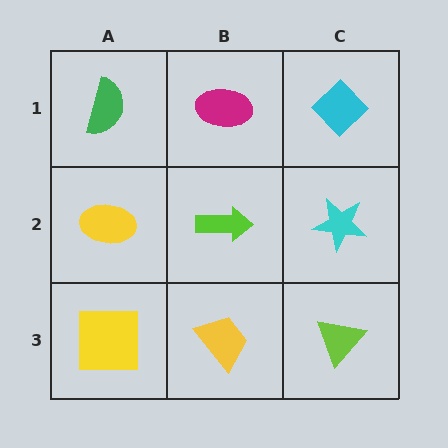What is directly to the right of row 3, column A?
A yellow trapezoid.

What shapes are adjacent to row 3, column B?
A lime arrow (row 2, column B), a yellow square (row 3, column A), a lime triangle (row 3, column C).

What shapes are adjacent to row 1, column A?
A yellow ellipse (row 2, column A), a magenta ellipse (row 1, column B).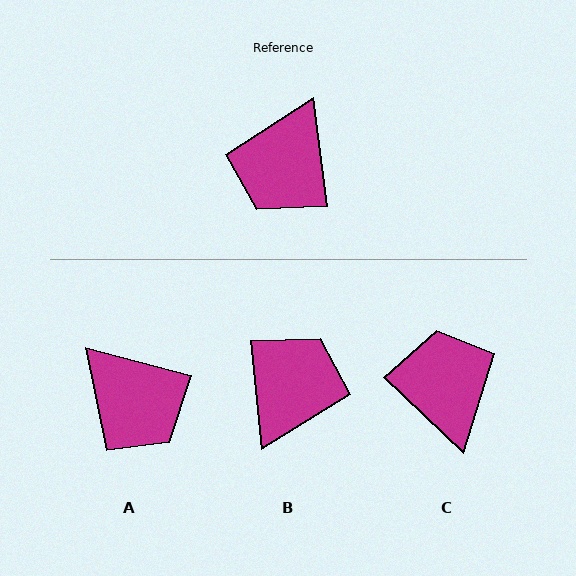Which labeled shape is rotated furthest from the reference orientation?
B, about 179 degrees away.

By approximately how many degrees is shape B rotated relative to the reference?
Approximately 179 degrees counter-clockwise.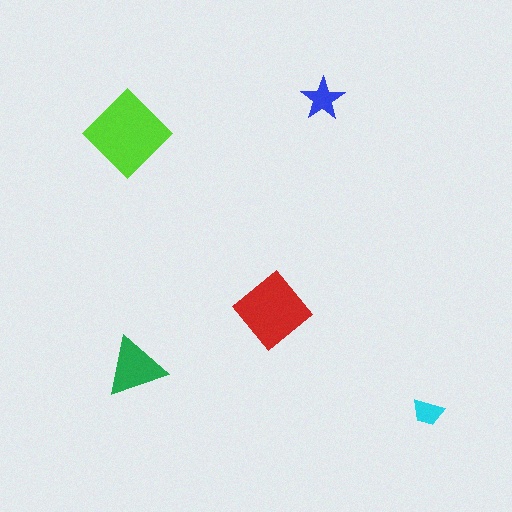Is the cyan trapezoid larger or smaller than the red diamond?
Smaller.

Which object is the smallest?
The cyan trapezoid.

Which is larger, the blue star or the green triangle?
The green triangle.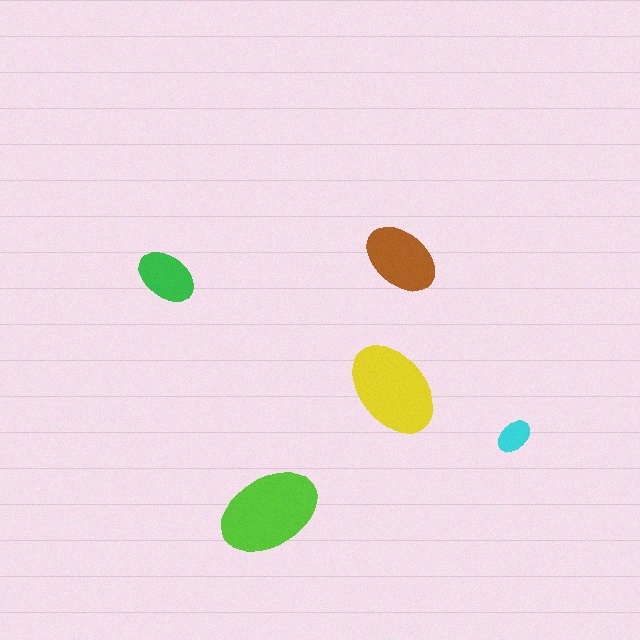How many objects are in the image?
There are 5 objects in the image.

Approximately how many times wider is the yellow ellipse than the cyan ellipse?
About 2.5 times wider.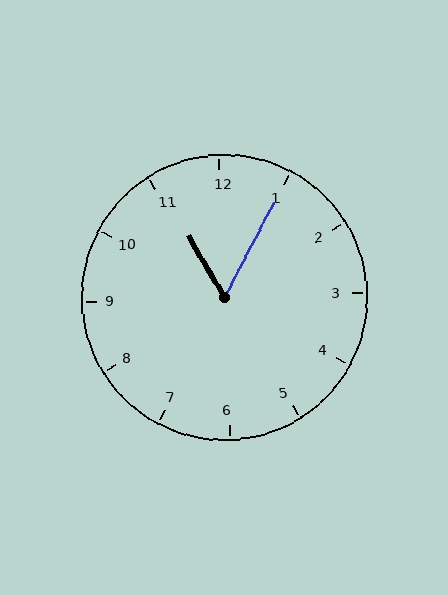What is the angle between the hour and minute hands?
Approximately 58 degrees.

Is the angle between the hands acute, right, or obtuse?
It is acute.